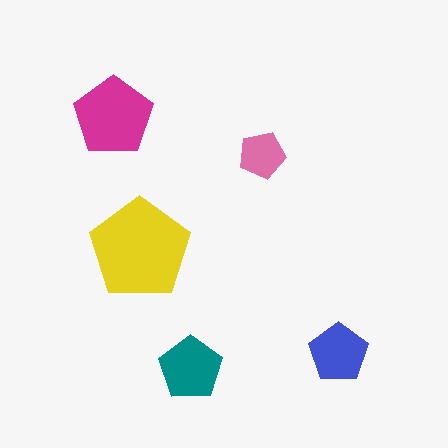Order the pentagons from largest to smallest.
the yellow one, the magenta one, the teal one, the blue one, the pink one.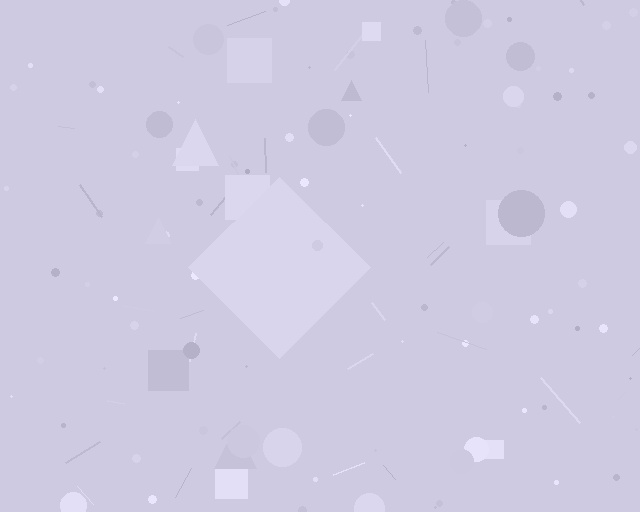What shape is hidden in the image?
A diamond is hidden in the image.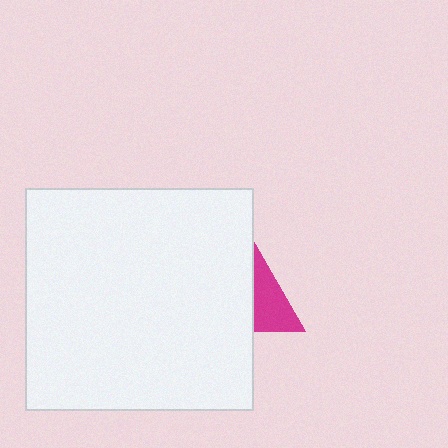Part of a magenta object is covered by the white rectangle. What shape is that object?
It is a triangle.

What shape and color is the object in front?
The object in front is a white rectangle.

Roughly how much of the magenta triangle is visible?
A small part of it is visible (roughly 36%).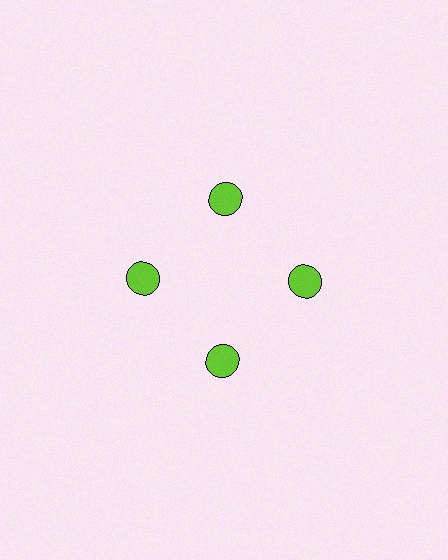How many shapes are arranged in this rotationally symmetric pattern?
There are 4 shapes, arranged in 4 groups of 1.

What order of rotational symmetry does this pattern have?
This pattern has 4-fold rotational symmetry.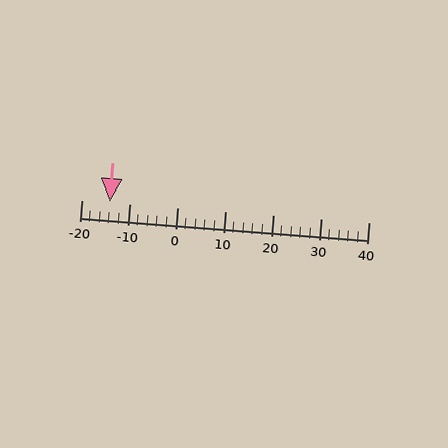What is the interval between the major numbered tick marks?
The major tick marks are spaced 10 units apart.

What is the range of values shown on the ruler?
The ruler shows values from -20 to 40.